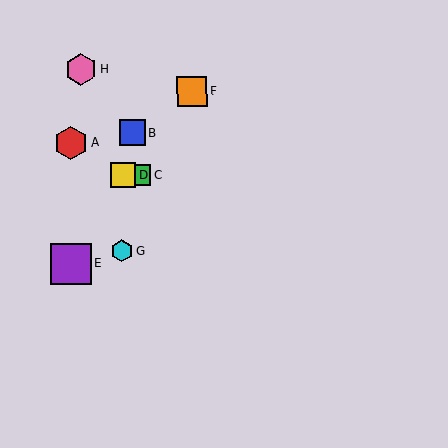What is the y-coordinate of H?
Object H is at y≈69.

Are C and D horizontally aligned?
Yes, both are at y≈175.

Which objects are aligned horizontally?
Objects C, D are aligned horizontally.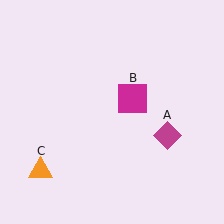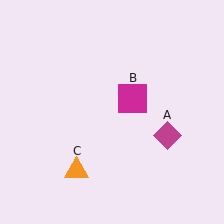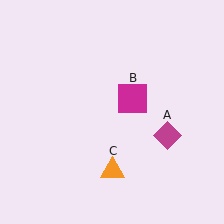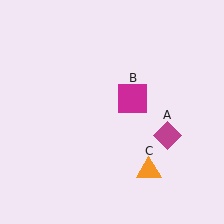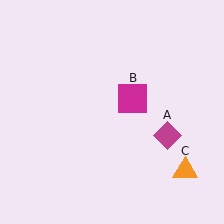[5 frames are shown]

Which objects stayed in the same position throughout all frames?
Magenta diamond (object A) and magenta square (object B) remained stationary.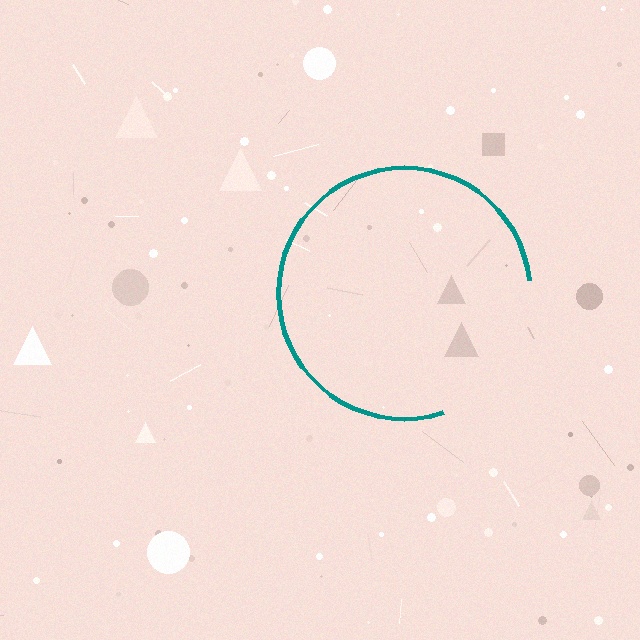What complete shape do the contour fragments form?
The contour fragments form a circle.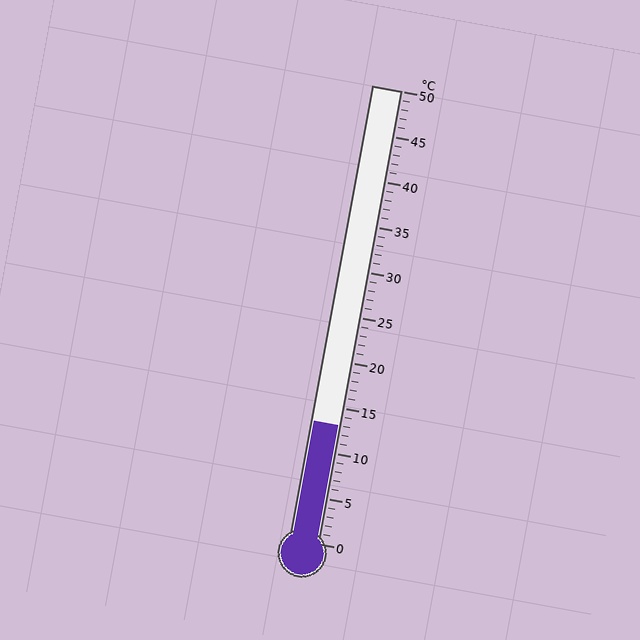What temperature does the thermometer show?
The thermometer shows approximately 13°C.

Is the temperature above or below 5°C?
The temperature is above 5°C.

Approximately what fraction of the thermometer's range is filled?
The thermometer is filled to approximately 25% of its range.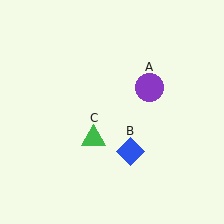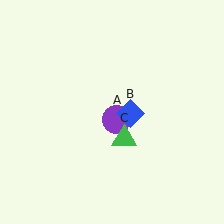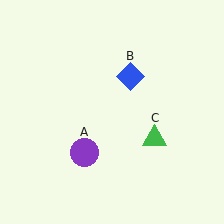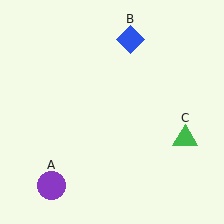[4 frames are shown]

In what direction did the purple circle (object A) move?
The purple circle (object A) moved down and to the left.